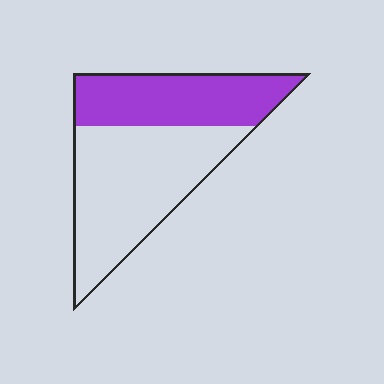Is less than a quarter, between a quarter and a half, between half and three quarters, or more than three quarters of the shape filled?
Between a quarter and a half.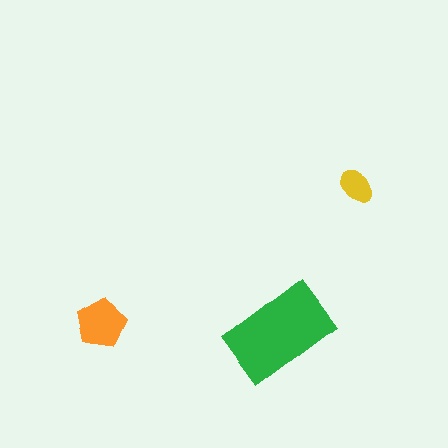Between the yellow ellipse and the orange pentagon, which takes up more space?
The orange pentagon.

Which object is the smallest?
The yellow ellipse.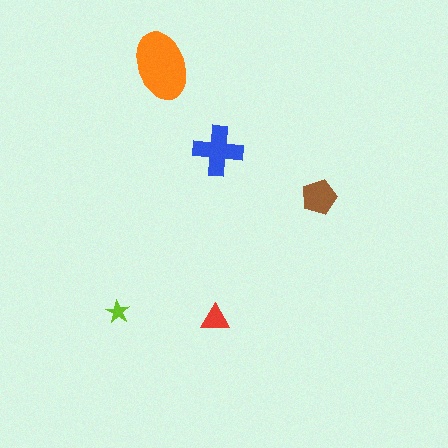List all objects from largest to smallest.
The orange ellipse, the blue cross, the brown pentagon, the red triangle, the lime star.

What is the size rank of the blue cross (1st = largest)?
2nd.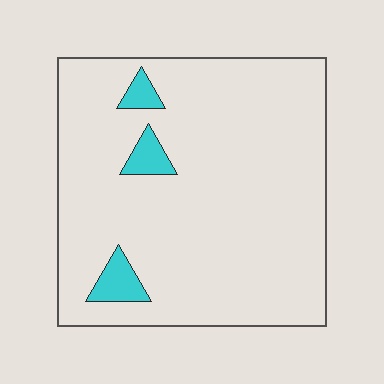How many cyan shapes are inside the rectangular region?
3.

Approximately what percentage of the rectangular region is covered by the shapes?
Approximately 5%.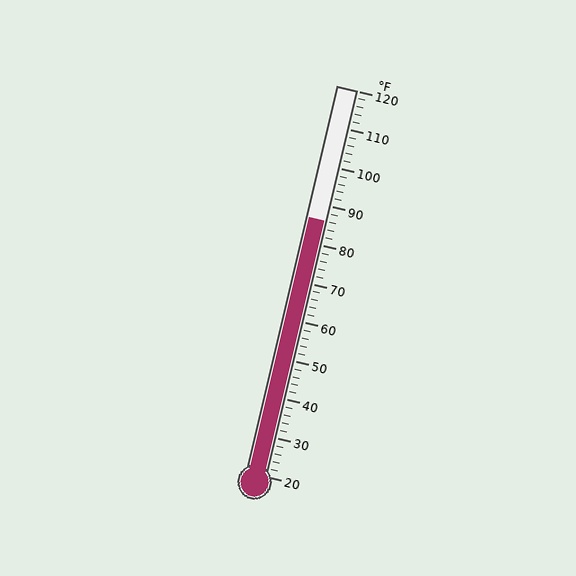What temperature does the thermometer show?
The thermometer shows approximately 86°F.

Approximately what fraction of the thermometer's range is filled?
The thermometer is filled to approximately 65% of its range.